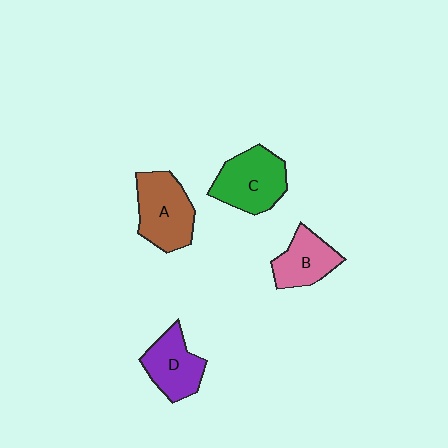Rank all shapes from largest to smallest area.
From largest to smallest: A (brown), C (green), D (purple), B (pink).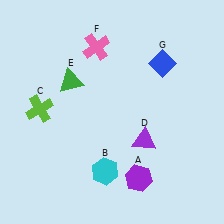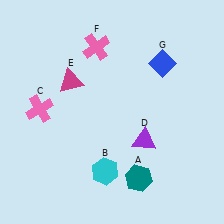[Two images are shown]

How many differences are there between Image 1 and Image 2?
There are 3 differences between the two images.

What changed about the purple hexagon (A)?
In Image 1, A is purple. In Image 2, it changed to teal.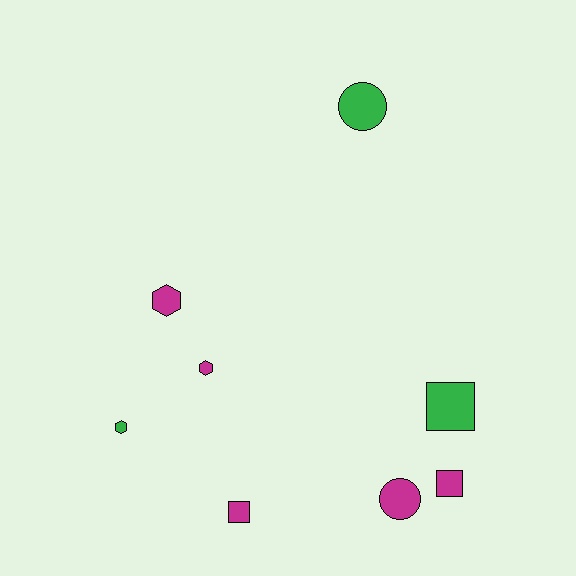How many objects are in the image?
There are 8 objects.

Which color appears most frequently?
Magenta, with 5 objects.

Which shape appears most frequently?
Square, with 3 objects.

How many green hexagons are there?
There is 1 green hexagon.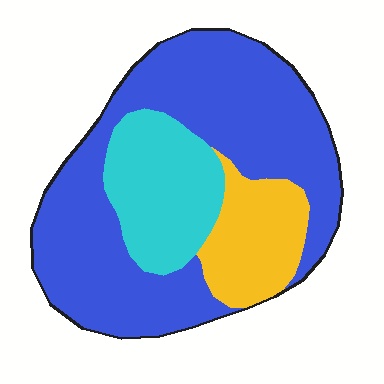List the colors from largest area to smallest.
From largest to smallest: blue, cyan, yellow.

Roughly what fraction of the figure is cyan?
Cyan covers 21% of the figure.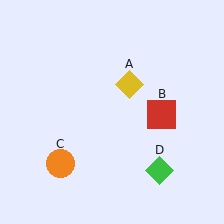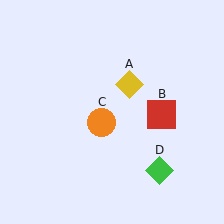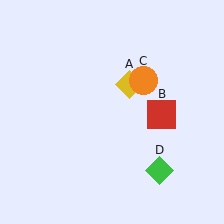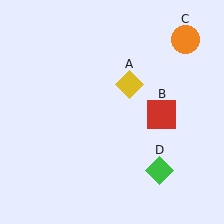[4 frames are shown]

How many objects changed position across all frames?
1 object changed position: orange circle (object C).